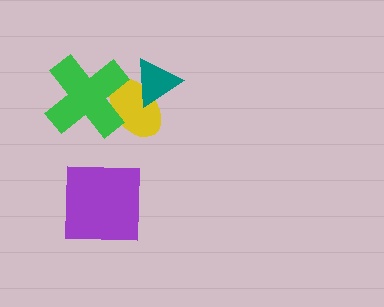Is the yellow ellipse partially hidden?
Yes, it is partially covered by another shape.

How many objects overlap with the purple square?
0 objects overlap with the purple square.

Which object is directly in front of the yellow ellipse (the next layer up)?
The green cross is directly in front of the yellow ellipse.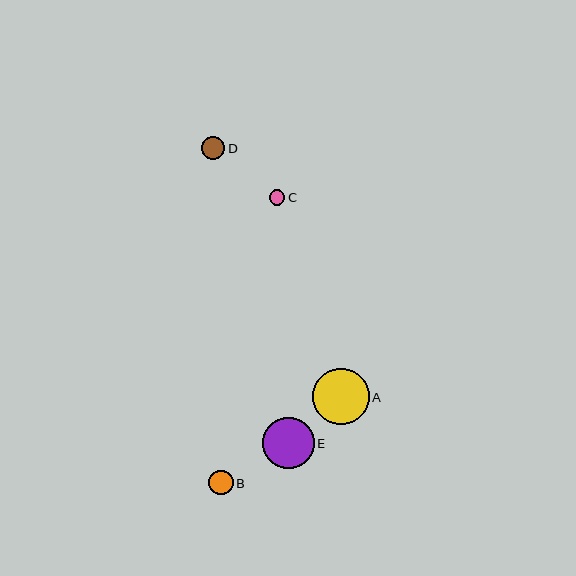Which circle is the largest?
Circle A is the largest with a size of approximately 57 pixels.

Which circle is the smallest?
Circle C is the smallest with a size of approximately 16 pixels.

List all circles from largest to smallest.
From largest to smallest: A, E, B, D, C.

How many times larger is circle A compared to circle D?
Circle A is approximately 2.5 times the size of circle D.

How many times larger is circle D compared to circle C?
Circle D is approximately 1.4 times the size of circle C.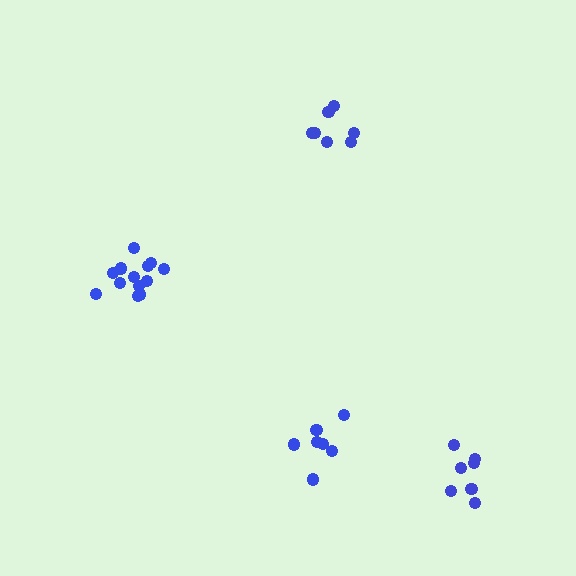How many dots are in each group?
Group 1: 7 dots, Group 2: 13 dots, Group 3: 7 dots, Group 4: 7 dots (34 total).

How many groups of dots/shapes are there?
There are 4 groups.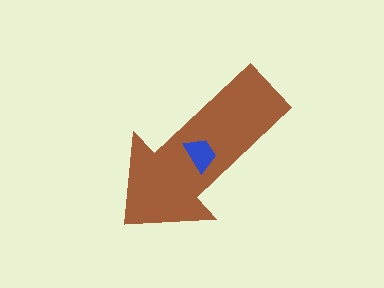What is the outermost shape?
The brown arrow.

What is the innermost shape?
The blue trapezoid.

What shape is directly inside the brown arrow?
The blue trapezoid.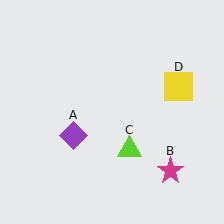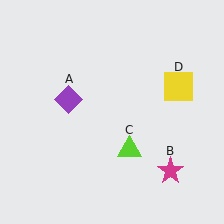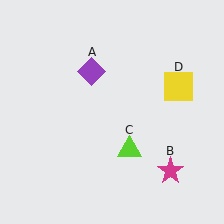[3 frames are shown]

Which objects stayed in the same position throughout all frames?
Magenta star (object B) and lime triangle (object C) and yellow square (object D) remained stationary.